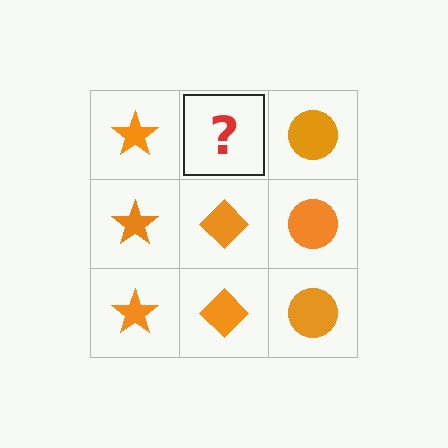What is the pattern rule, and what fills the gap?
The rule is that each column has a consistent shape. The gap should be filled with an orange diamond.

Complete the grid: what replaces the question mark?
The question mark should be replaced with an orange diamond.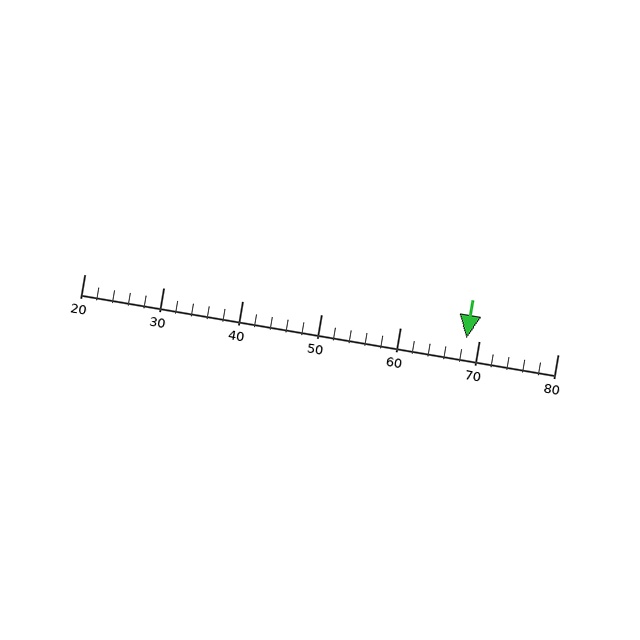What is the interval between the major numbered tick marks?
The major tick marks are spaced 10 units apart.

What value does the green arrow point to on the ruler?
The green arrow points to approximately 68.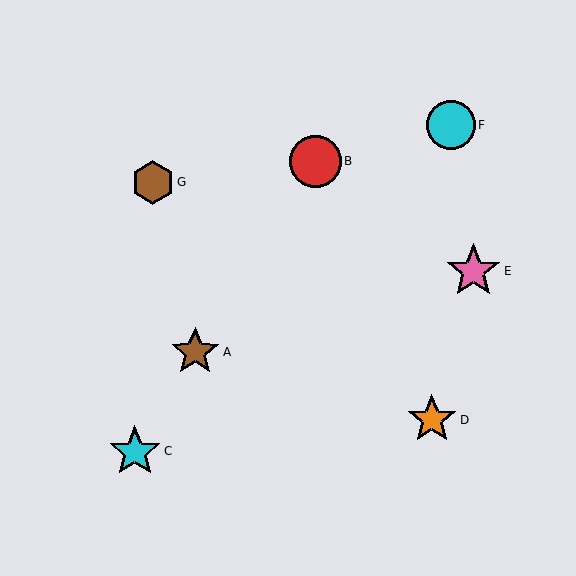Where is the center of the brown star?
The center of the brown star is at (195, 352).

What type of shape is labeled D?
Shape D is an orange star.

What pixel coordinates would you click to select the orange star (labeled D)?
Click at (432, 420) to select the orange star D.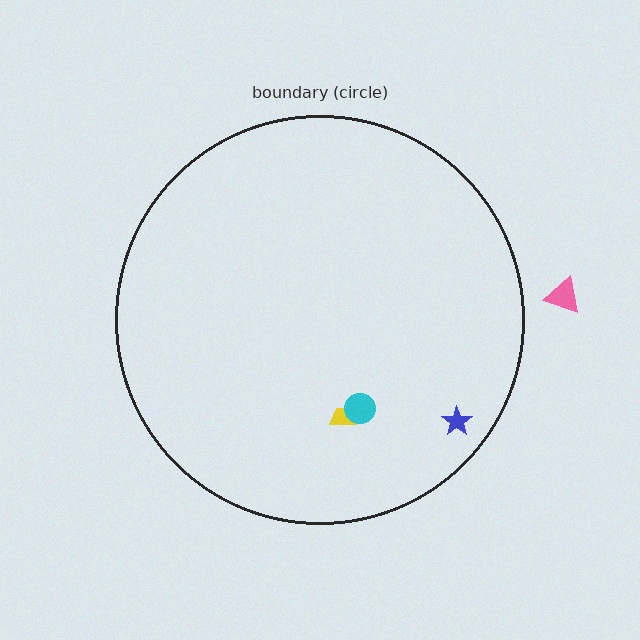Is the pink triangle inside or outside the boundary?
Outside.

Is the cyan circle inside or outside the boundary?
Inside.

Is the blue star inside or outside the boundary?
Inside.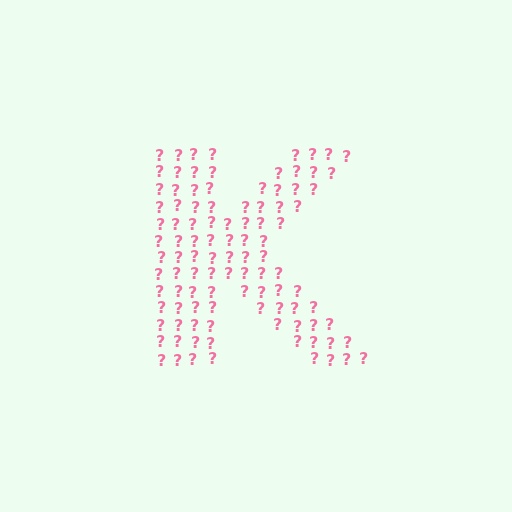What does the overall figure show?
The overall figure shows the letter K.